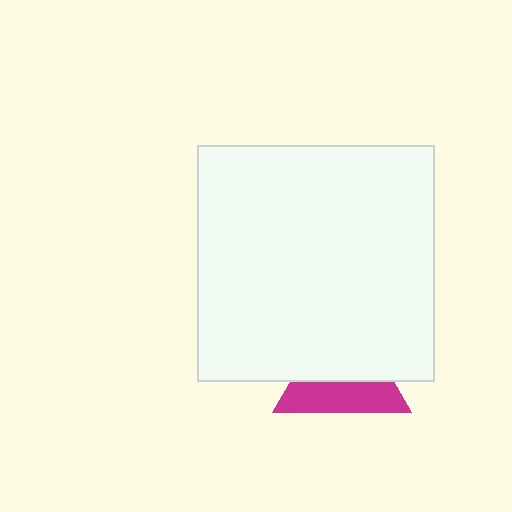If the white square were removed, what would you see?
You would see the complete magenta triangle.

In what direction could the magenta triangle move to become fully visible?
The magenta triangle could move down. That would shift it out from behind the white square entirely.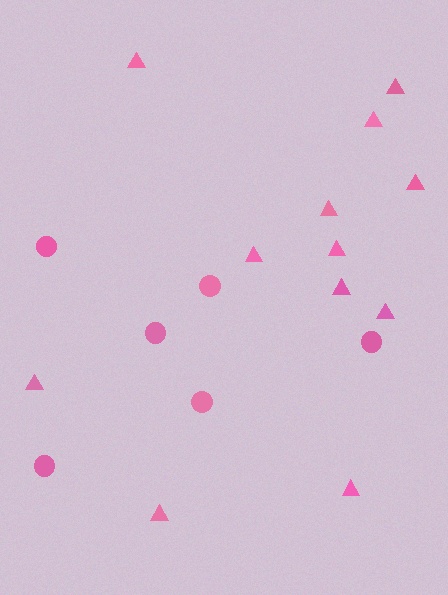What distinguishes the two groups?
There are 2 groups: one group of triangles (12) and one group of circles (6).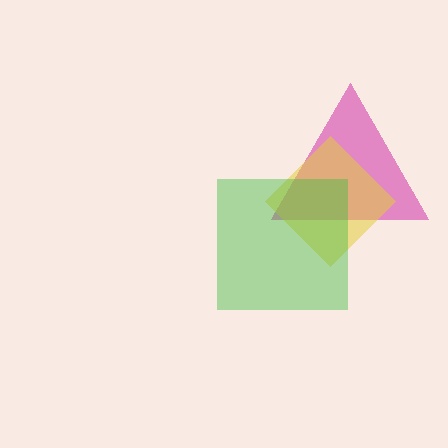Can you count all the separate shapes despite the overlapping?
Yes, there are 3 separate shapes.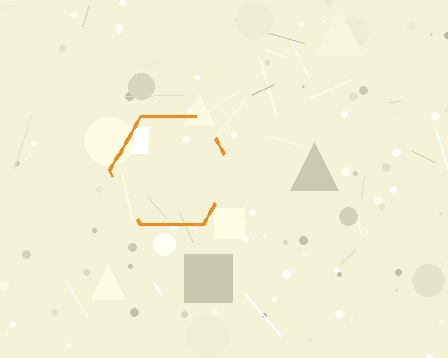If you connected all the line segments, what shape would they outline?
They would outline a hexagon.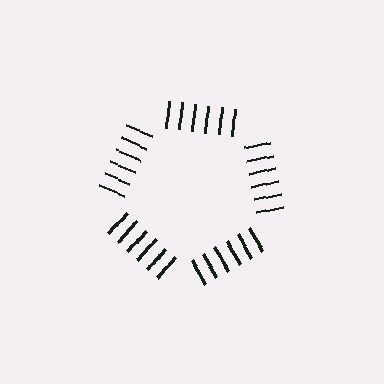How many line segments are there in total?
30 — 6 along each of the 5 edges.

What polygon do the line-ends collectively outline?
An illusory pentagon — the line segments terminate on its edges but no continuous stroke is drawn.